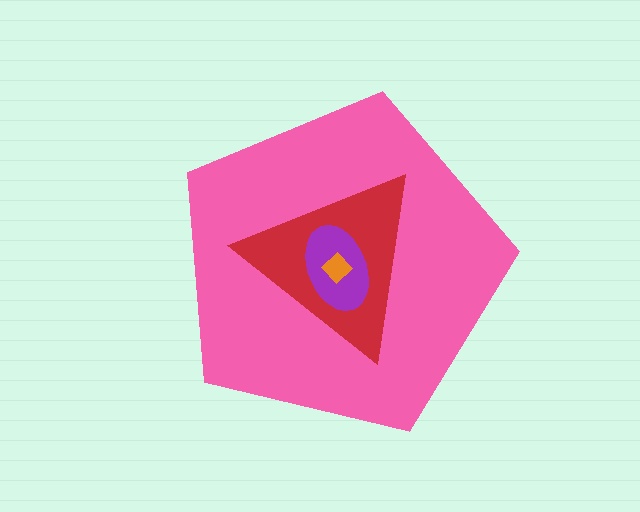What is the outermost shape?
The pink pentagon.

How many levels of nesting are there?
4.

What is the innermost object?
The orange diamond.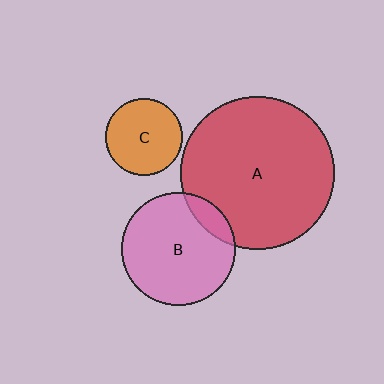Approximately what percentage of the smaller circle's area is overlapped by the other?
Approximately 10%.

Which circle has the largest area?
Circle A (red).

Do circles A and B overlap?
Yes.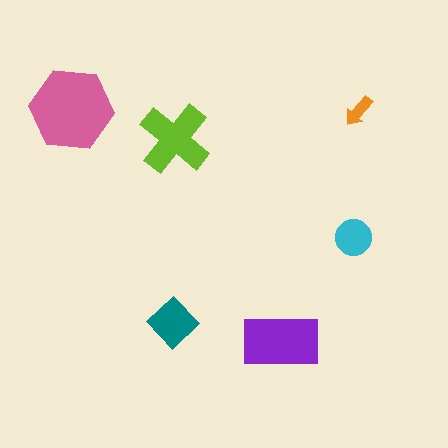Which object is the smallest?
The orange arrow.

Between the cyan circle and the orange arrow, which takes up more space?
The cyan circle.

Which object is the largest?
The pink hexagon.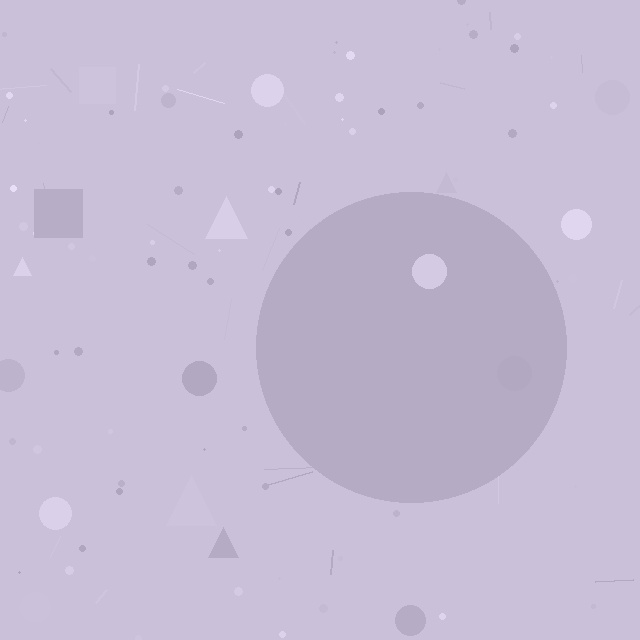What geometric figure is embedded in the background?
A circle is embedded in the background.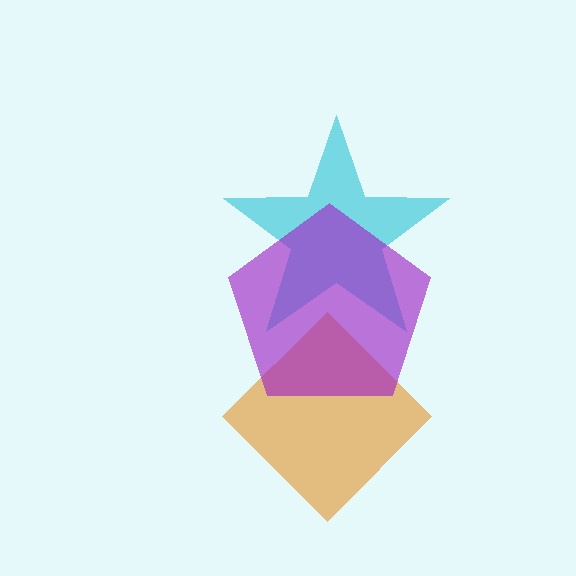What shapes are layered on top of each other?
The layered shapes are: a cyan star, an orange diamond, a purple pentagon.